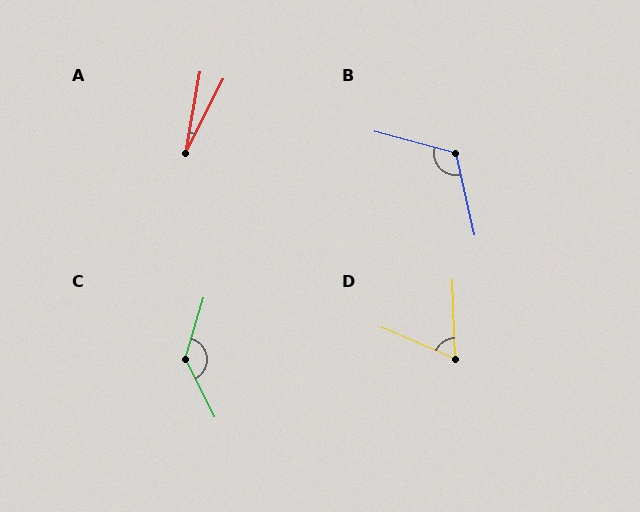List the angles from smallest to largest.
A (16°), D (64°), B (118°), C (137°).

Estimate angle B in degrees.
Approximately 118 degrees.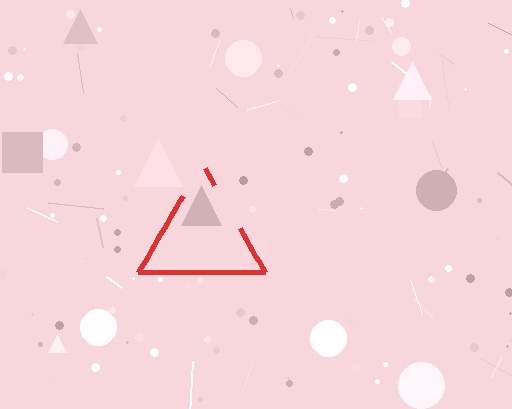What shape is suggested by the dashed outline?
The dashed outline suggests a triangle.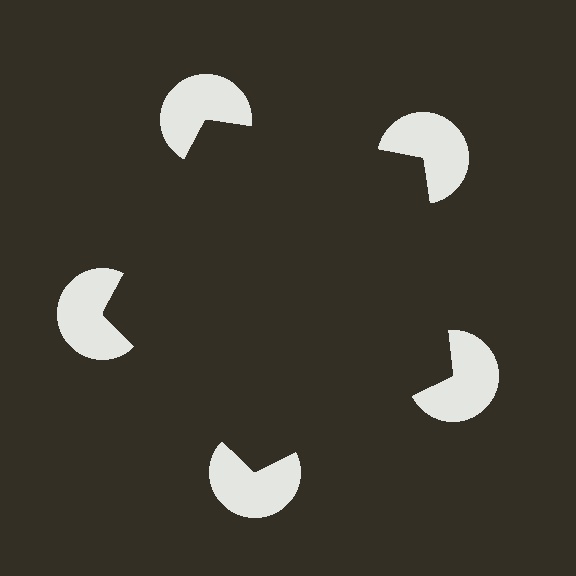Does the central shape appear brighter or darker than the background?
It typically appears slightly darker than the background, even though no actual brightness change is drawn.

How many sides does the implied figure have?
5 sides.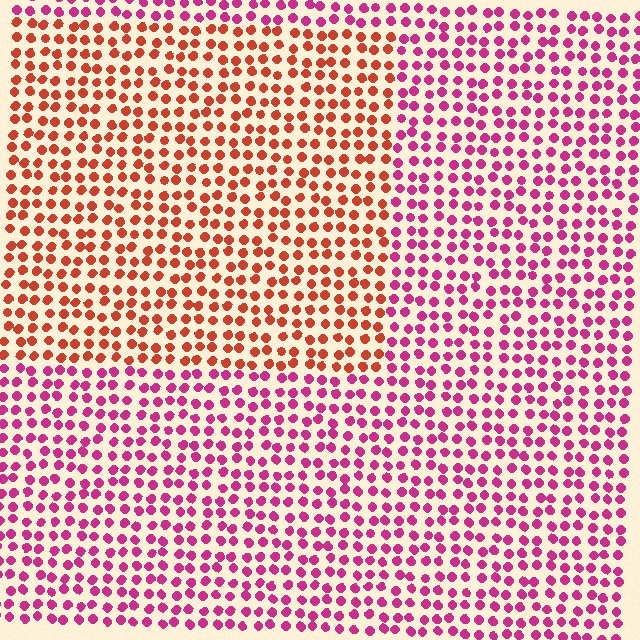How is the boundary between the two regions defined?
The boundary is defined purely by a slight shift in hue (about 44 degrees). Spacing, size, and orientation are identical on both sides.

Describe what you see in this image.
The image is filled with small magenta elements in a uniform arrangement. A rectangle-shaped region is visible where the elements are tinted to a slightly different hue, forming a subtle color boundary.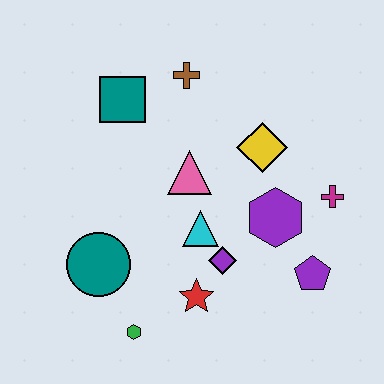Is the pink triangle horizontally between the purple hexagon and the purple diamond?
No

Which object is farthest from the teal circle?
The magenta cross is farthest from the teal circle.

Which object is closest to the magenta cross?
The purple hexagon is closest to the magenta cross.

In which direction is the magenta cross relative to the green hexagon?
The magenta cross is to the right of the green hexagon.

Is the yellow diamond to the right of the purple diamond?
Yes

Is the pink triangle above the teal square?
No